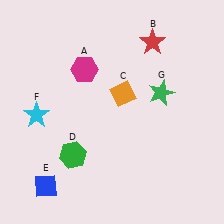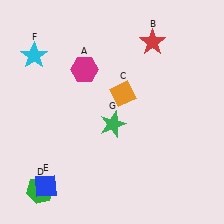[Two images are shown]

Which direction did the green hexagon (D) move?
The green hexagon (D) moved down.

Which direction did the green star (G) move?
The green star (G) moved left.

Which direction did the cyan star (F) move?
The cyan star (F) moved up.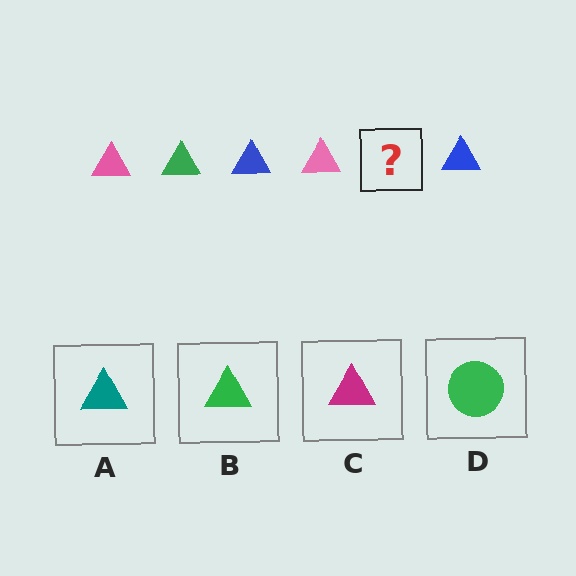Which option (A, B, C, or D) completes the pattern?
B.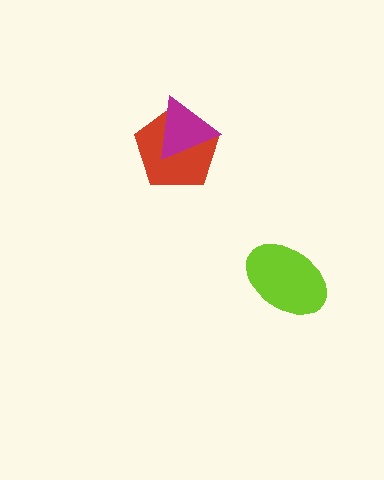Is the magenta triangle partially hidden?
No, no other shape covers it.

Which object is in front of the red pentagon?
The magenta triangle is in front of the red pentagon.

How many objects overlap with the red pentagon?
1 object overlaps with the red pentagon.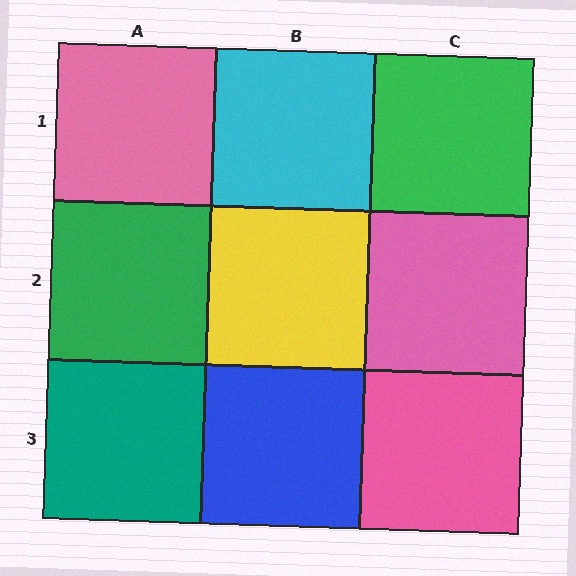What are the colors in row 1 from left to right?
Pink, cyan, green.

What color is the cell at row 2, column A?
Green.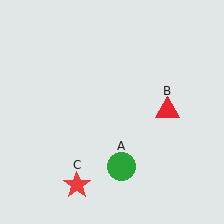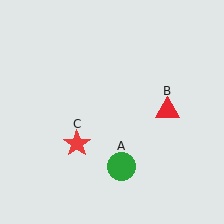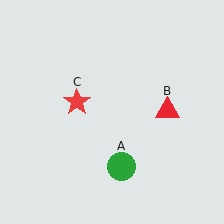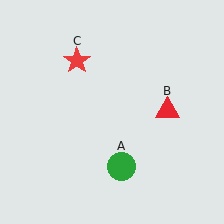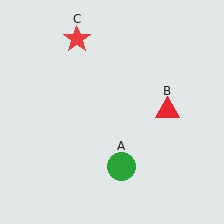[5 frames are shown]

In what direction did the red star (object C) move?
The red star (object C) moved up.